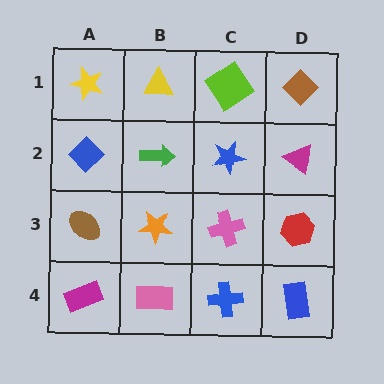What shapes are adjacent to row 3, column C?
A blue star (row 2, column C), a blue cross (row 4, column C), an orange star (row 3, column B), a red hexagon (row 3, column D).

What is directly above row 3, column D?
A magenta triangle.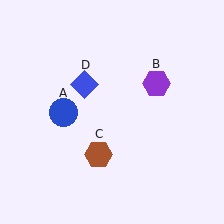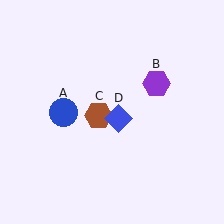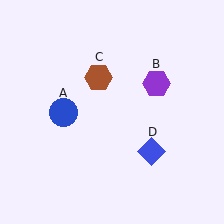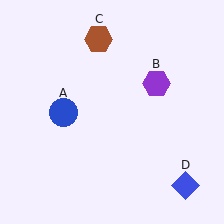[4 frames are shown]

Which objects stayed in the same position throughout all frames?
Blue circle (object A) and purple hexagon (object B) remained stationary.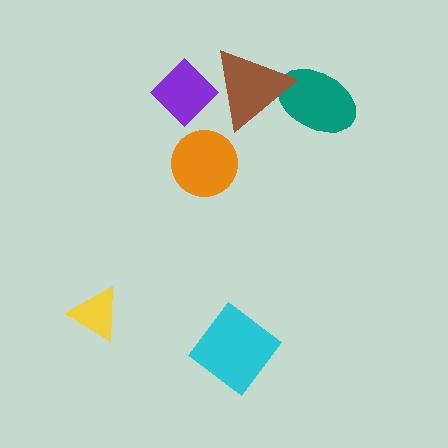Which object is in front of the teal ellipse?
The brown triangle is in front of the teal ellipse.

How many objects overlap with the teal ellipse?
1 object overlaps with the teal ellipse.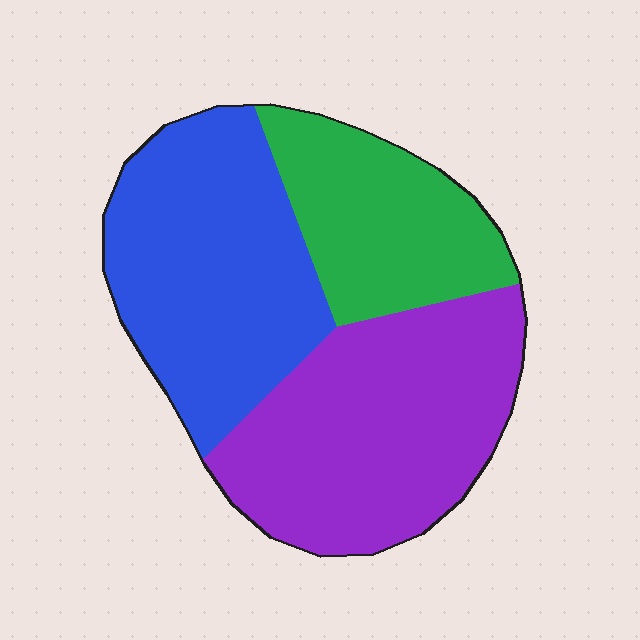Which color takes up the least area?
Green, at roughly 25%.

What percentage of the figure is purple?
Purple takes up about two fifths (2/5) of the figure.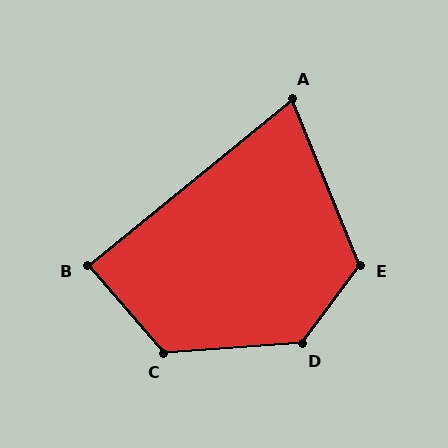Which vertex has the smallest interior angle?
A, at approximately 73 degrees.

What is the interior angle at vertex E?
Approximately 121 degrees (obtuse).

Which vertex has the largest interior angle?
D, at approximately 131 degrees.